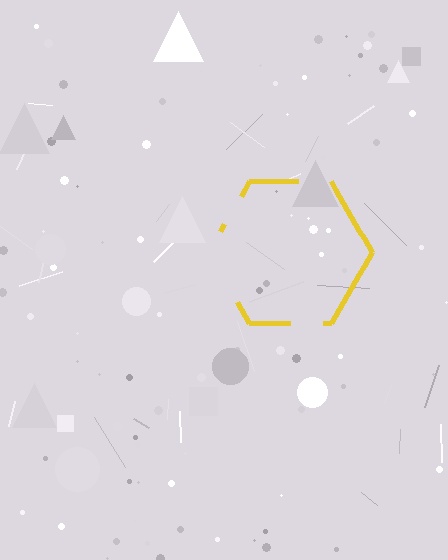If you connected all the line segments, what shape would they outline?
They would outline a hexagon.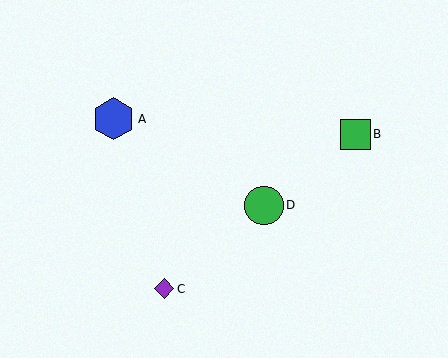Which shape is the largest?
The blue hexagon (labeled A) is the largest.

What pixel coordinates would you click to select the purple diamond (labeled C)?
Click at (164, 289) to select the purple diamond C.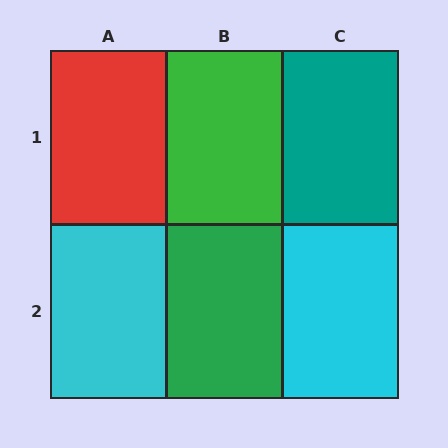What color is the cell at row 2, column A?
Cyan.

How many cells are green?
2 cells are green.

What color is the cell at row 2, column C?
Cyan.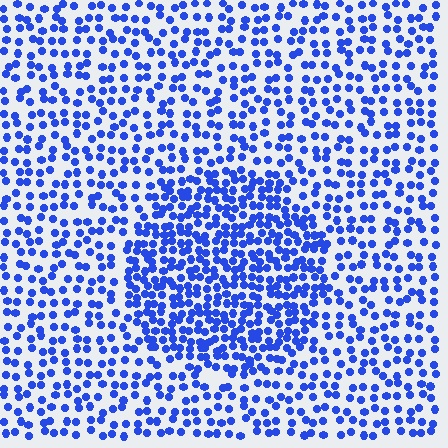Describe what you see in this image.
The image contains small blue elements arranged at two different densities. A circle-shaped region is visible where the elements are more densely packed than the surrounding area.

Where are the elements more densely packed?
The elements are more densely packed inside the circle boundary.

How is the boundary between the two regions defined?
The boundary is defined by a change in element density (approximately 1.8x ratio). All elements are the same color, size, and shape.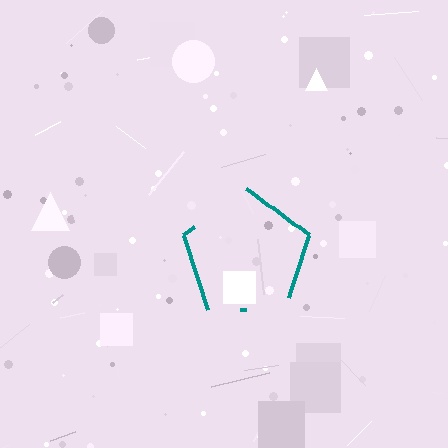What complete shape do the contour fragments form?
The contour fragments form a pentagon.